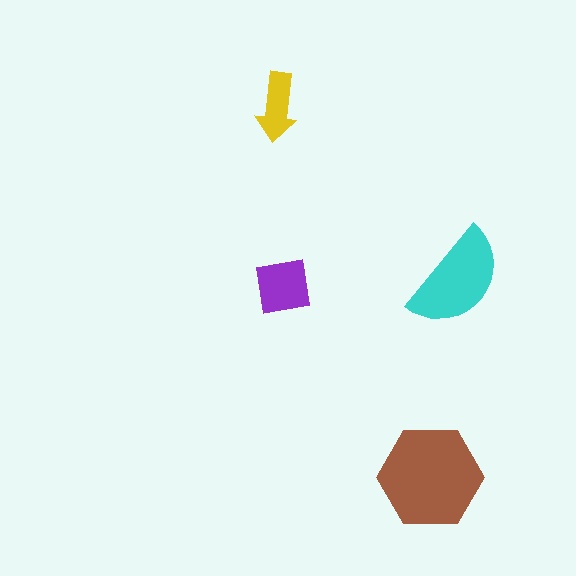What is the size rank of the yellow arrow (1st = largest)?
4th.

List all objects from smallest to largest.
The yellow arrow, the purple square, the cyan semicircle, the brown hexagon.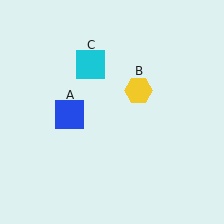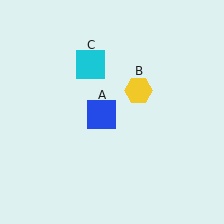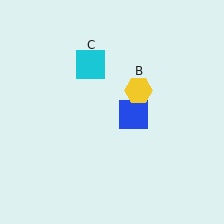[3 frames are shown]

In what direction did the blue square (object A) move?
The blue square (object A) moved right.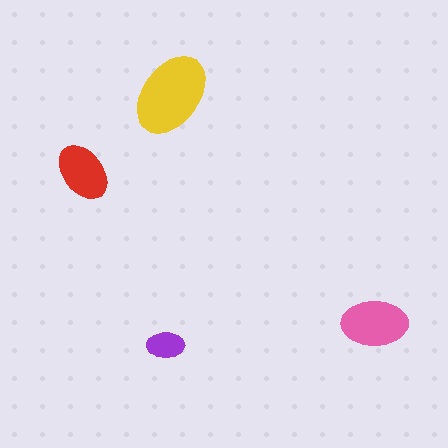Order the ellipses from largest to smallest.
the yellow one, the pink one, the red one, the purple one.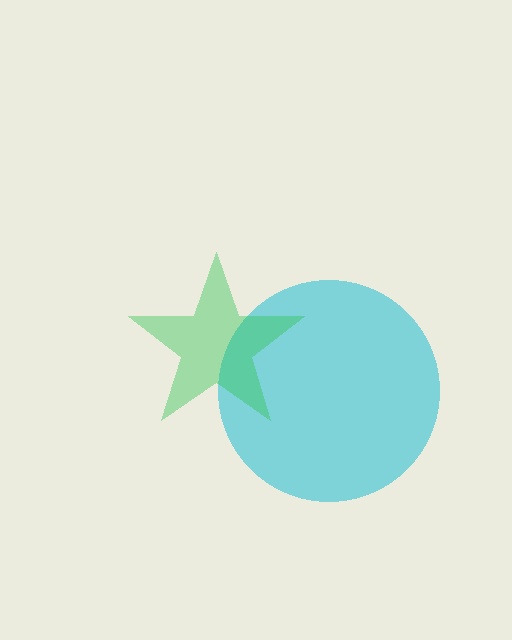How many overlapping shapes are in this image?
There are 2 overlapping shapes in the image.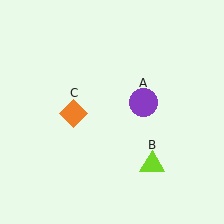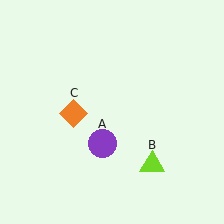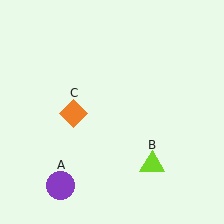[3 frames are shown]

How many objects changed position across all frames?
1 object changed position: purple circle (object A).